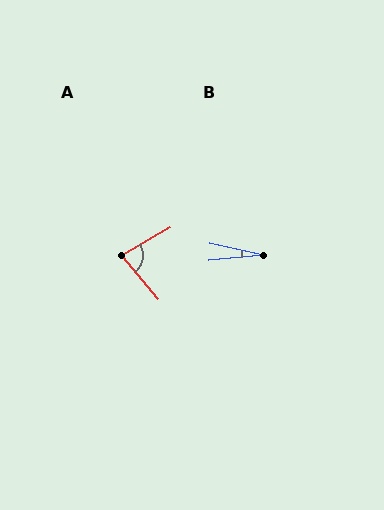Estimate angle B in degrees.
Approximately 18 degrees.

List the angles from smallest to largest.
B (18°), A (80°).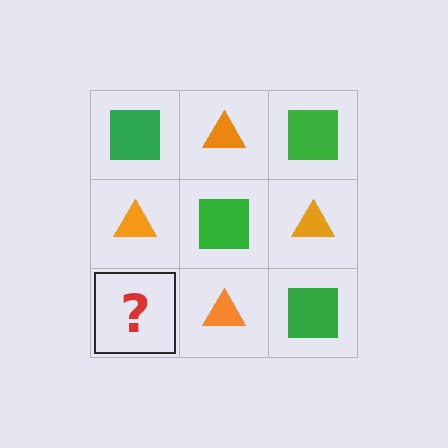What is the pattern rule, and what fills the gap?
The rule is that it alternates green square and orange triangle in a checkerboard pattern. The gap should be filled with a green square.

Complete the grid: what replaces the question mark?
The question mark should be replaced with a green square.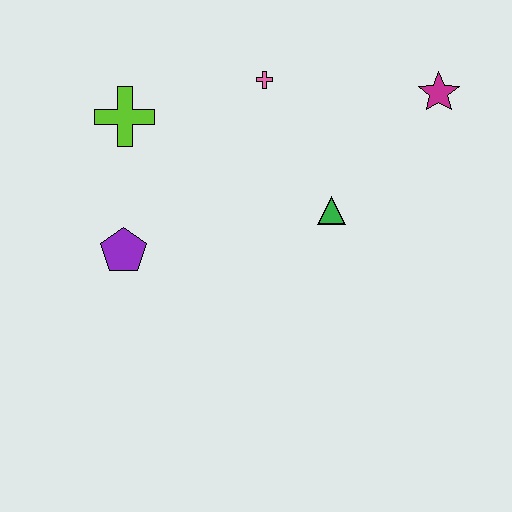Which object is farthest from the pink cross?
The purple pentagon is farthest from the pink cross.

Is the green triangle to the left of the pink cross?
No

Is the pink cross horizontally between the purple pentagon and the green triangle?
Yes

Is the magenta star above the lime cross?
Yes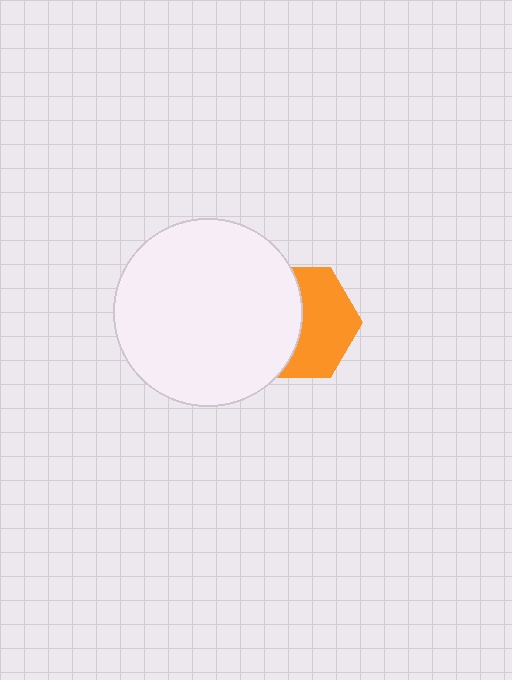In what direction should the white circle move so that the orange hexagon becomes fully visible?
The white circle should move left. That is the shortest direction to clear the overlap and leave the orange hexagon fully visible.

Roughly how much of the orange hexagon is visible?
About half of it is visible (roughly 53%).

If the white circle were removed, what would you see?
You would see the complete orange hexagon.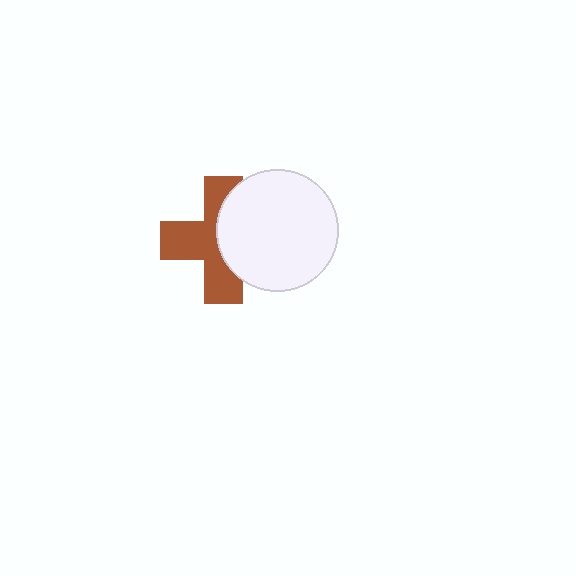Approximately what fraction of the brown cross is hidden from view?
Roughly 43% of the brown cross is hidden behind the white circle.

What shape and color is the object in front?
The object in front is a white circle.